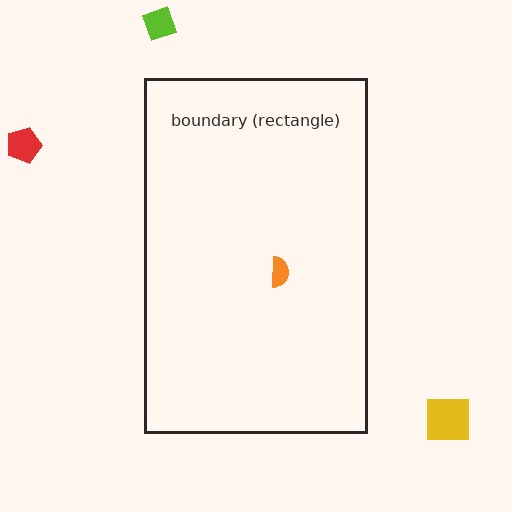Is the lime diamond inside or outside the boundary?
Outside.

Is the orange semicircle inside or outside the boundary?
Inside.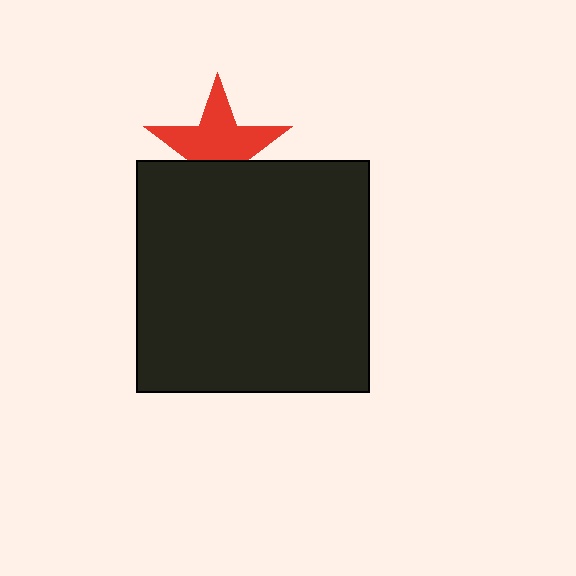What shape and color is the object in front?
The object in front is a black square.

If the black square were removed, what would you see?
You would see the complete red star.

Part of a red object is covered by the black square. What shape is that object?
It is a star.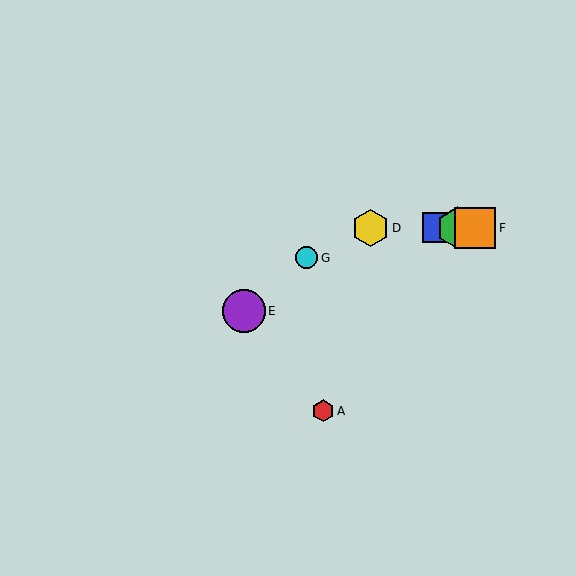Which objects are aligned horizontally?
Objects B, C, D, F are aligned horizontally.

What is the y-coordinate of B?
Object B is at y≈228.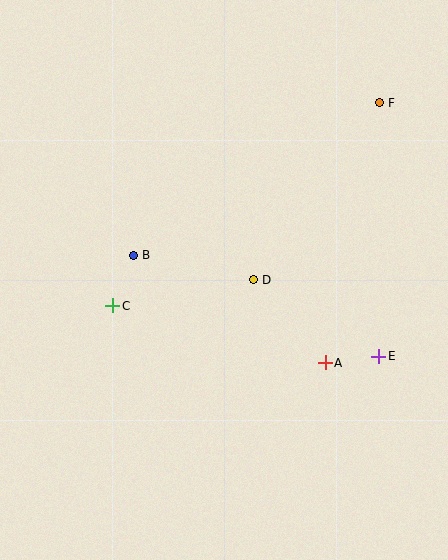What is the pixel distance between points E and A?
The distance between E and A is 54 pixels.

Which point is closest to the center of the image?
Point D at (253, 280) is closest to the center.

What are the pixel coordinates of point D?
Point D is at (253, 280).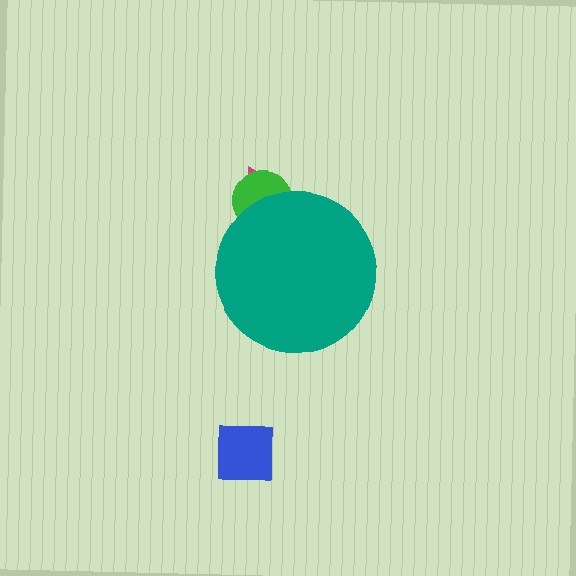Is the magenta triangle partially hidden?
Yes, the magenta triangle is partially hidden behind the teal circle.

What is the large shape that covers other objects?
A teal circle.